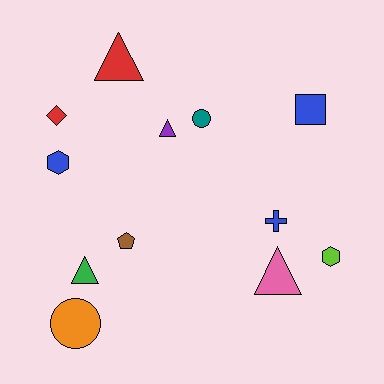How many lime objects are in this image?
There is 1 lime object.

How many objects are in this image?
There are 12 objects.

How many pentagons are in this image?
There is 1 pentagon.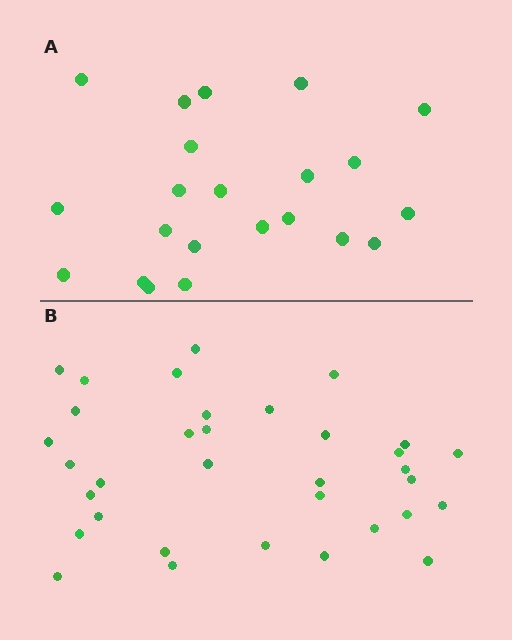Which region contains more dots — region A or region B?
Region B (the bottom region) has more dots.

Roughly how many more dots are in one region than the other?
Region B has roughly 12 or so more dots than region A.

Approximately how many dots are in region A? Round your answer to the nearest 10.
About 20 dots. (The exact count is 22, which rounds to 20.)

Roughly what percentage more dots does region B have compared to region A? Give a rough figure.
About 55% more.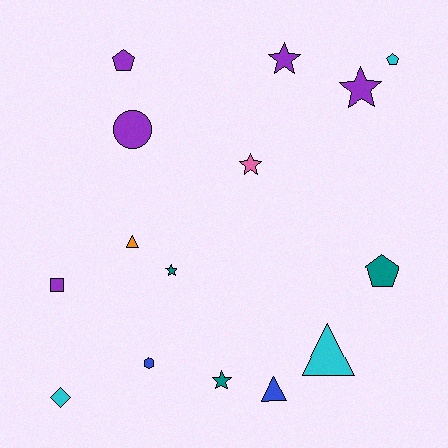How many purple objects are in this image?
There are 5 purple objects.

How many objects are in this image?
There are 15 objects.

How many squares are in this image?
There is 1 square.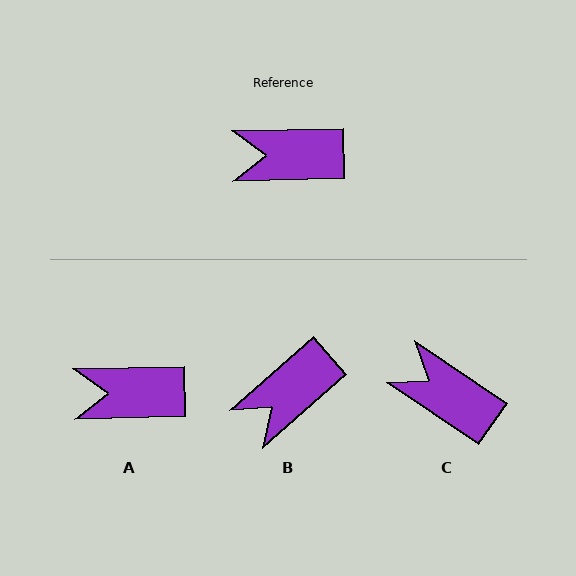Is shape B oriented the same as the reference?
No, it is off by about 40 degrees.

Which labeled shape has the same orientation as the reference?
A.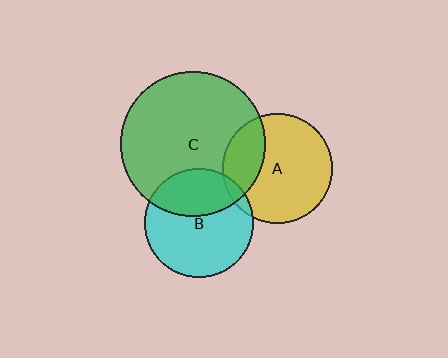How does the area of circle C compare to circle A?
Approximately 1.7 times.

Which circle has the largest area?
Circle C (green).